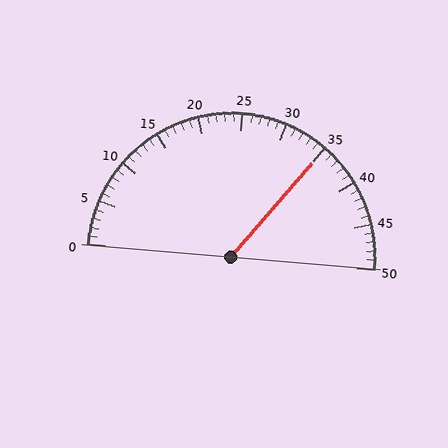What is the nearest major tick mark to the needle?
The nearest major tick mark is 35.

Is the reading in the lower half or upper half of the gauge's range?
The reading is in the upper half of the range (0 to 50).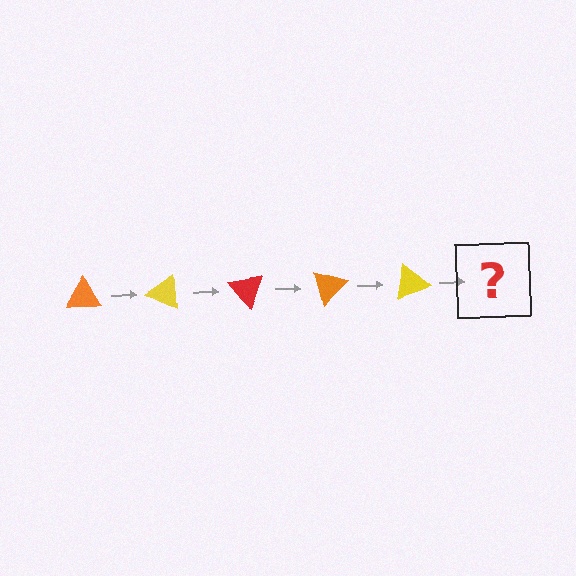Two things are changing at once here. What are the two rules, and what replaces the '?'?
The two rules are that it rotates 25 degrees each step and the color cycles through orange, yellow, and red. The '?' should be a red triangle, rotated 125 degrees from the start.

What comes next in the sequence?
The next element should be a red triangle, rotated 125 degrees from the start.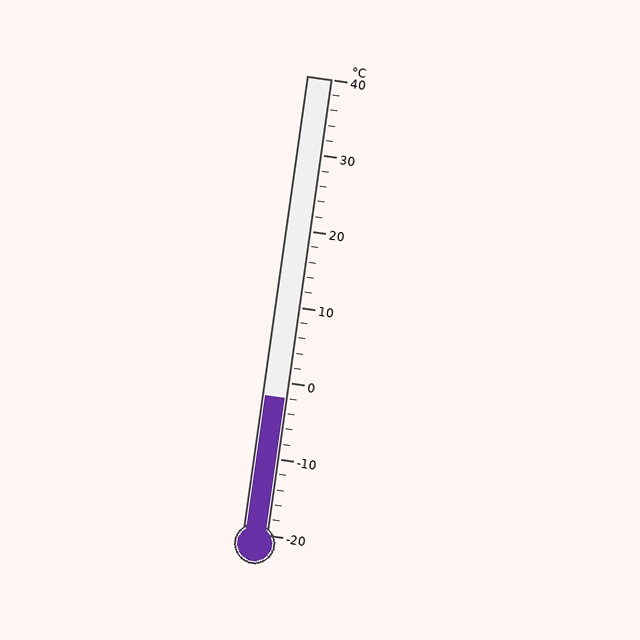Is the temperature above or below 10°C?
The temperature is below 10°C.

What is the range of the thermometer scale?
The thermometer scale ranges from -20°C to 40°C.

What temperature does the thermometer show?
The thermometer shows approximately -2°C.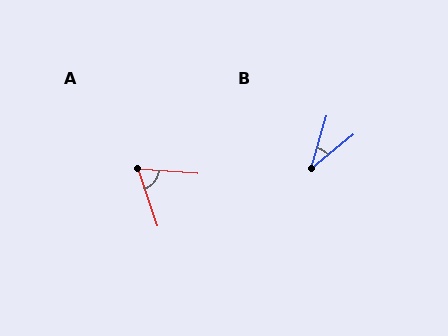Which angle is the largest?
A, at approximately 67 degrees.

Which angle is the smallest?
B, at approximately 34 degrees.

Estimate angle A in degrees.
Approximately 67 degrees.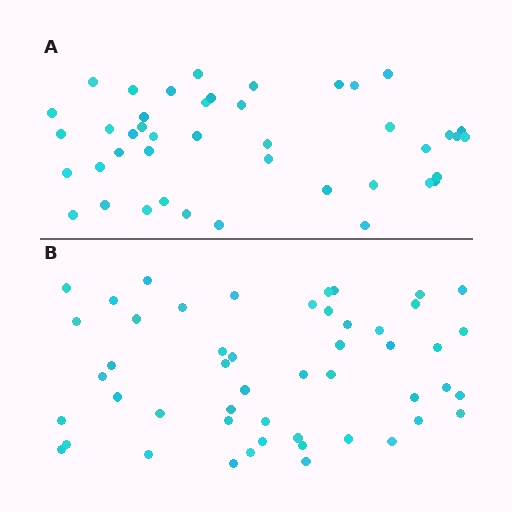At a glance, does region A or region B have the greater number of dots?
Region B (the bottom region) has more dots.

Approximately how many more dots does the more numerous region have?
Region B has roughly 8 or so more dots than region A.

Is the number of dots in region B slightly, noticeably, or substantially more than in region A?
Region B has only slightly more — the two regions are fairly close. The ratio is roughly 1.2 to 1.